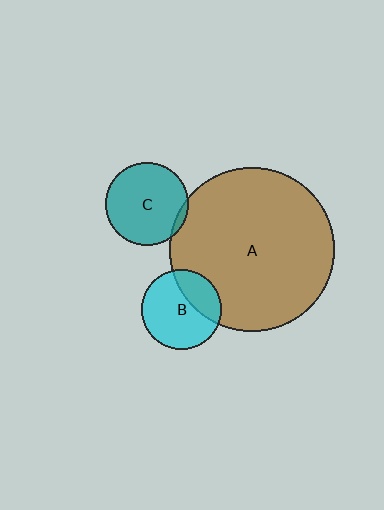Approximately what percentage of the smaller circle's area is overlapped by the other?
Approximately 5%.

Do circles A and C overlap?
Yes.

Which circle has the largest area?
Circle A (brown).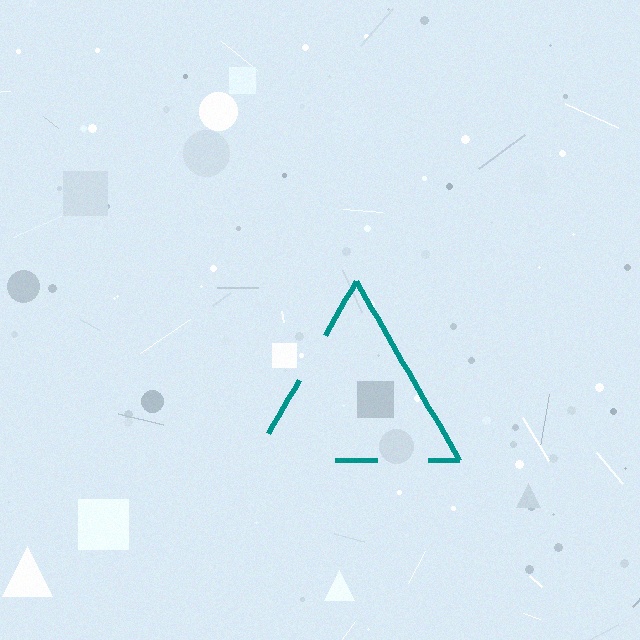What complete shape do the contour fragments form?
The contour fragments form a triangle.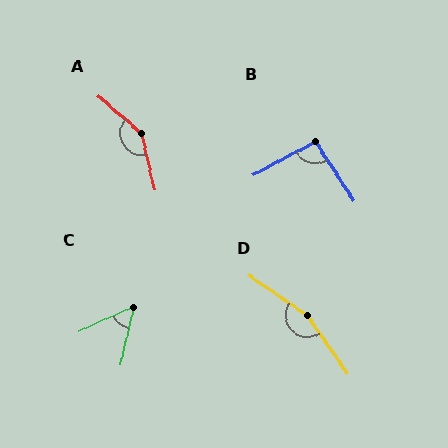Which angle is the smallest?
C, at approximately 52 degrees.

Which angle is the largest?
D, at approximately 159 degrees.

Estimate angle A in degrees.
Approximately 143 degrees.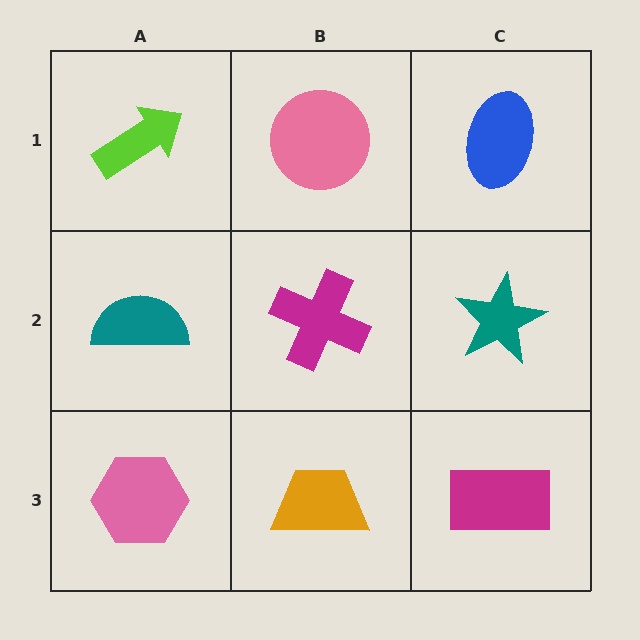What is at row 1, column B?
A pink circle.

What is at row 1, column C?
A blue ellipse.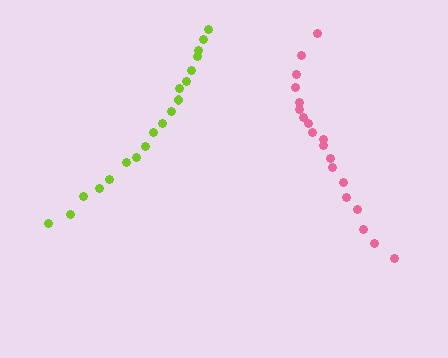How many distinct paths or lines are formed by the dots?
There are 2 distinct paths.